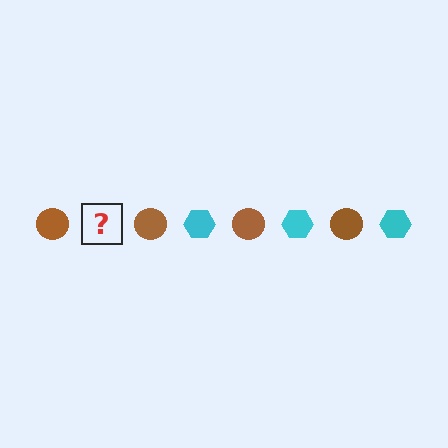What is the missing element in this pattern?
The missing element is a cyan hexagon.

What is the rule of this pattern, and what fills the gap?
The rule is that the pattern alternates between brown circle and cyan hexagon. The gap should be filled with a cyan hexagon.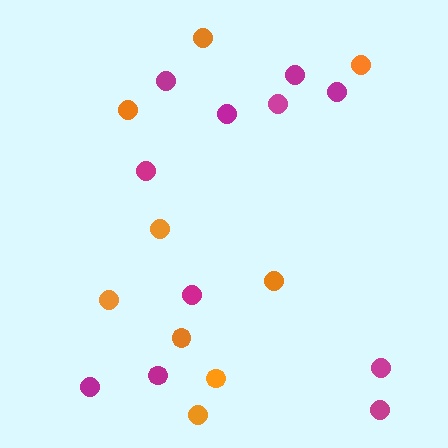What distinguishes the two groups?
There are 2 groups: one group of magenta circles (11) and one group of orange circles (9).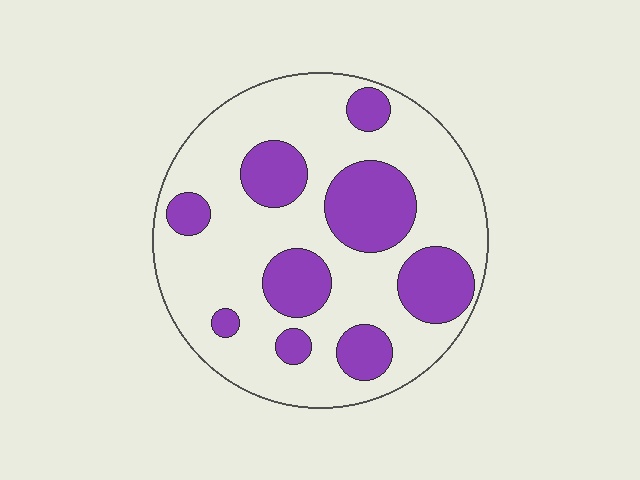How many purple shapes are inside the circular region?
9.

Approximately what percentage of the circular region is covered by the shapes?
Approximately 30%.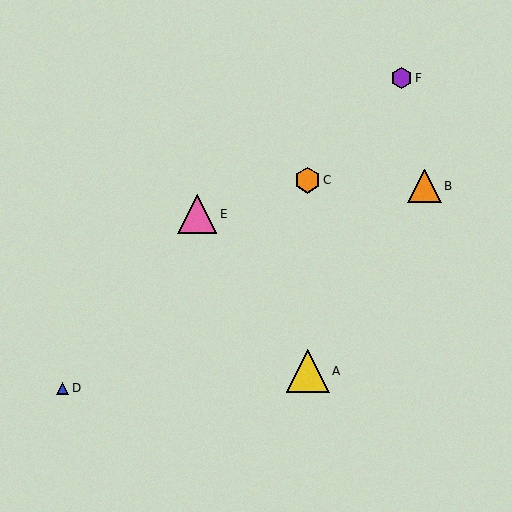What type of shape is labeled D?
Shape D is a blue triangle.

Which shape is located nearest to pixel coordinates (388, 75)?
The purple hexagon (labeled F) at (401, 78) is nearest to that location.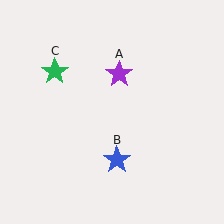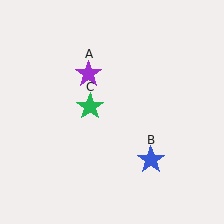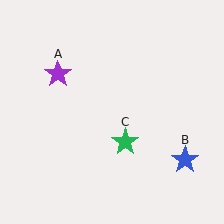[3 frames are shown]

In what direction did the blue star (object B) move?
The blue star (object B) moved right.